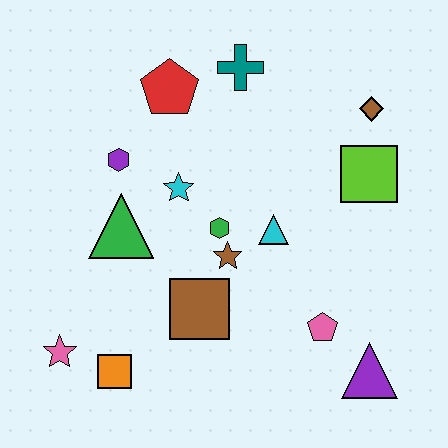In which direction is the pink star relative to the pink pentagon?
The pink star is to the left of the pink pentagon.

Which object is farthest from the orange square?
The brown diamond is farthest from the orange square.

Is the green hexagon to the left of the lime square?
Yes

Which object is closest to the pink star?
The orange square is closest to the pink star.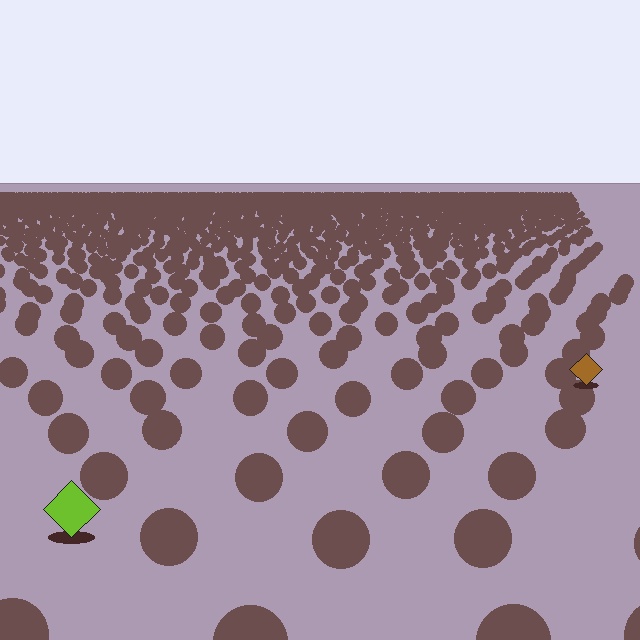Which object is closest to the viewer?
The lime diamond is closest. The texture marks near it are larger and more spread out.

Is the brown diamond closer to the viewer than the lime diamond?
No. The lime diamond is closer — you can tell from the texture gradient: the ground texture is coarser near it.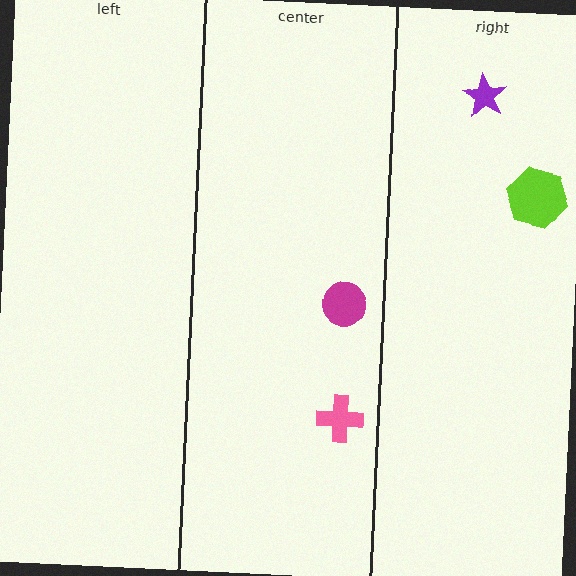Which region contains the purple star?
The right region.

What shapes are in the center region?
The pink cross, the magenta circle.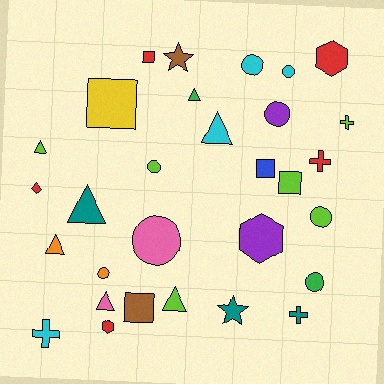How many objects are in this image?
There are 30 objects.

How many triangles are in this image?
There are 7 triangles.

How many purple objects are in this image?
There are 2 purple objects.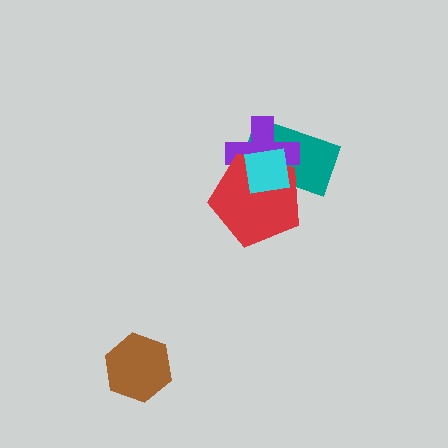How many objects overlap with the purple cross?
3 objects overlap with the purple cross.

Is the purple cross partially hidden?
Yes, it is partially covered by another shape.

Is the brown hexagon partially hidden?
No, no other shape covers it.